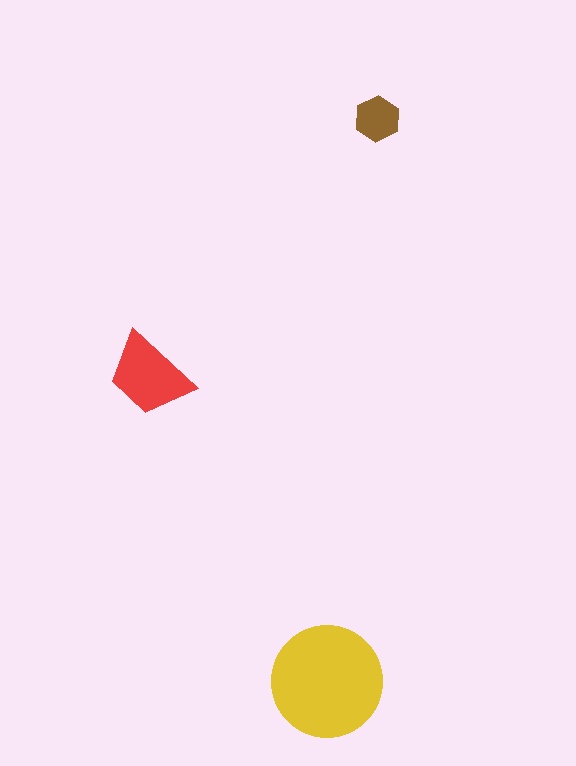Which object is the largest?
The yellow circle.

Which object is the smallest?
The brown hexagon.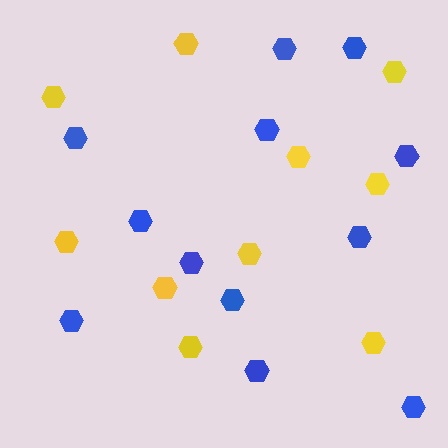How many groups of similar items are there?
There are 2 groups: one group of blue hexagons (12) and one group of yellow hexagons (10).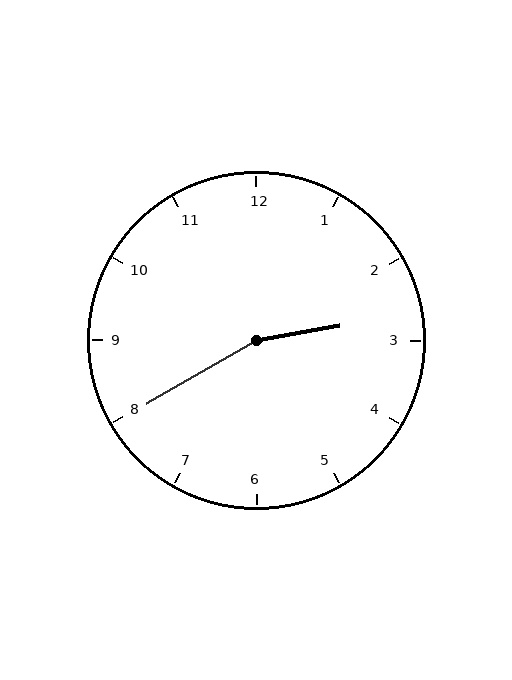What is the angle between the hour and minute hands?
Approximately 160 degrees.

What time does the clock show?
2:40.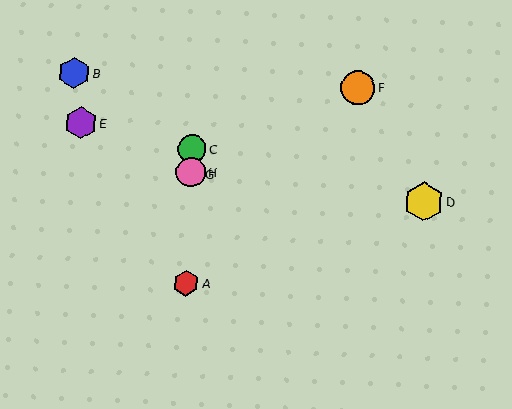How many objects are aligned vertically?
4 objects (A, C, G, H) are aligned vertically.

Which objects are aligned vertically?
Objects A, C, G, H are aligned vertically.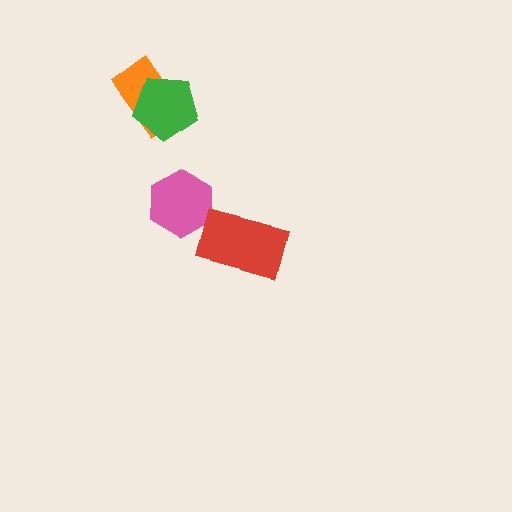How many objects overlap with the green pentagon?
1 object overlaps with the green pentagon.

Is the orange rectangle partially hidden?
Yes, it is partially covered by another shape.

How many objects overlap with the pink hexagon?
0 objects overlap with the pink hexagon.